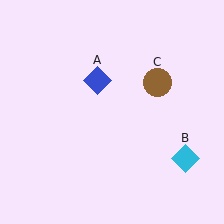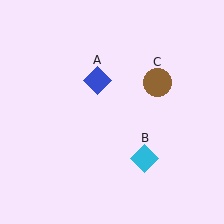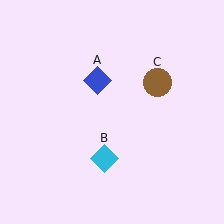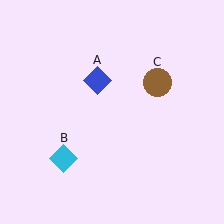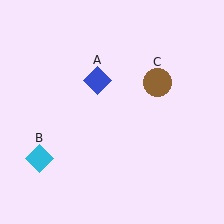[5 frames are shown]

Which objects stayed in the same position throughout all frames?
Blue diamond (object A) and brown circle (object C) remained stationary.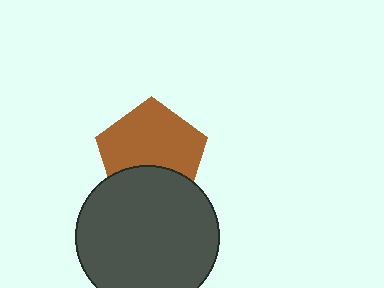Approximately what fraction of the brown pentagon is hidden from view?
Roughly 32% of the brown pentagon is hidden behind the dark gray circle.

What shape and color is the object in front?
The object in front is a dark gray circle.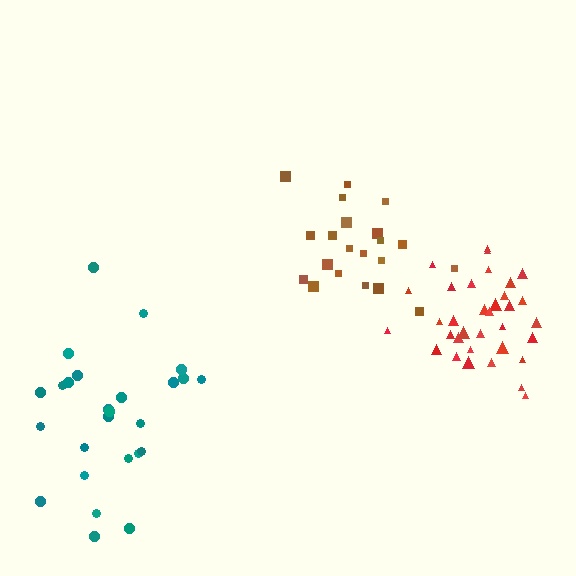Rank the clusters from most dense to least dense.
red, brown, teal.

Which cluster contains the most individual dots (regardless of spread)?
Red (34).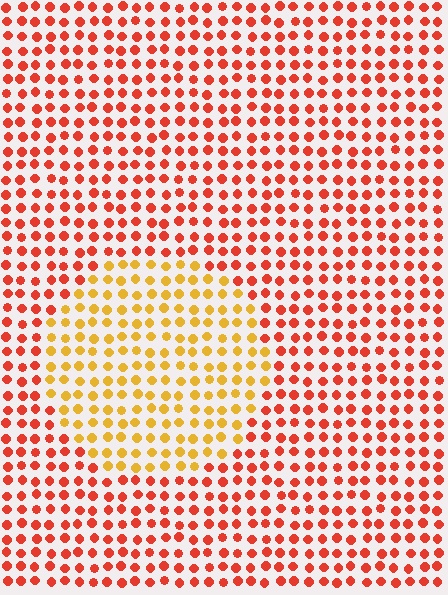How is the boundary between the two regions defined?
The boundary is defined purely by a slight shift in hue (about 40 degrees). Spacing, size, and orientation are identical on both sides.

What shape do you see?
I see a circle.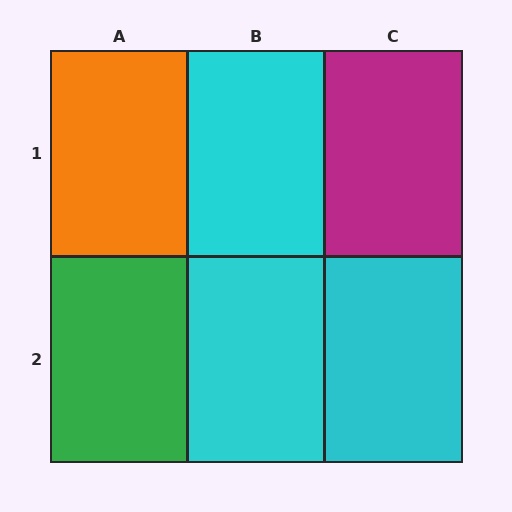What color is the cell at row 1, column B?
Cyan.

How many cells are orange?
1 cell is orange.